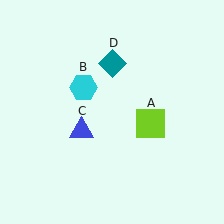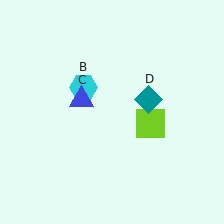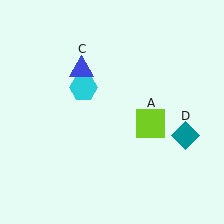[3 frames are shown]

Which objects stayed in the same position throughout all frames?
Lime square (object A) and cyan hexagon (object B) remained stationary.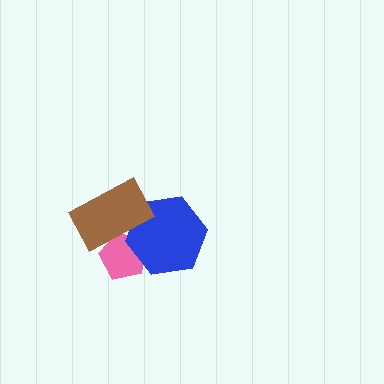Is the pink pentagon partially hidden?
Yes, it is partially covered by another shape.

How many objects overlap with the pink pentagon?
2 objects overlap with the pink pentagon.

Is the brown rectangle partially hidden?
No, no other shape covers it.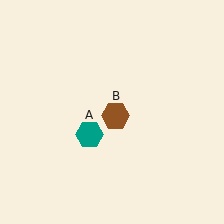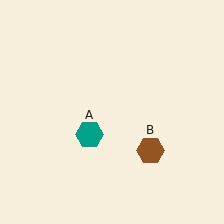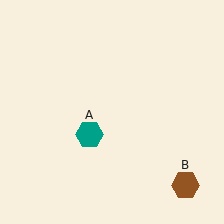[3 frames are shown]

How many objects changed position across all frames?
1 object changed position: brown hexagon (object B).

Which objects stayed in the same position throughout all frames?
Teal hexagon (object A) remained stationary.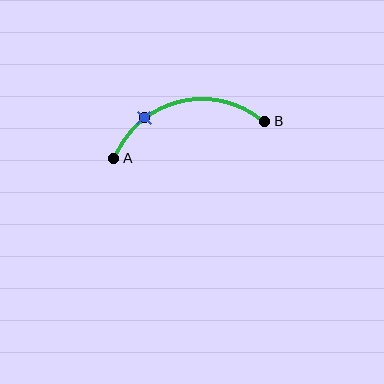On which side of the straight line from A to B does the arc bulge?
The arc bulges above the straight line connecting A and B.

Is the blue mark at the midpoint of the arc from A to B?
No. The blue mark lies on the arc but is closer to endpoint A. The arc midpoint would be at the point on the curve equidistant along the arc from both A and B.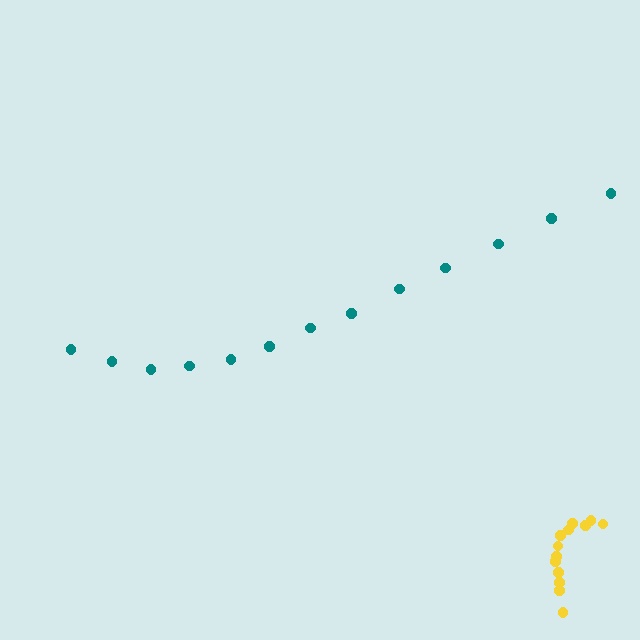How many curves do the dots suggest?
There are 2 distinct paths.